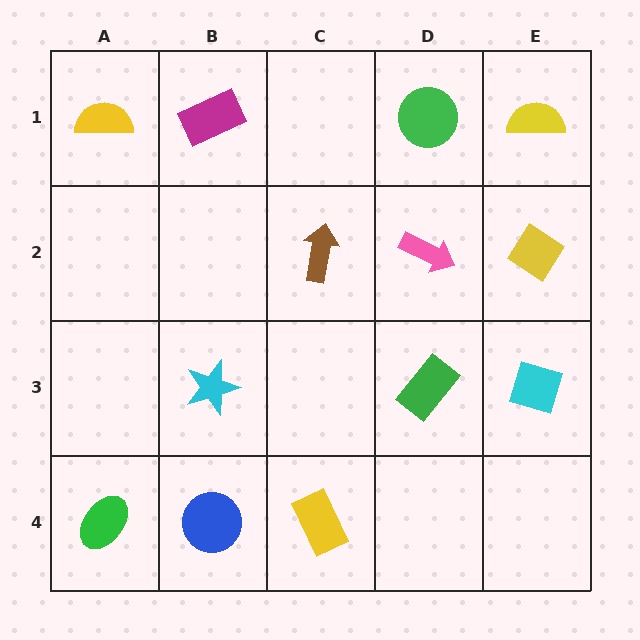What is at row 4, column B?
A blue circle.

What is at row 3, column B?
A cyan star.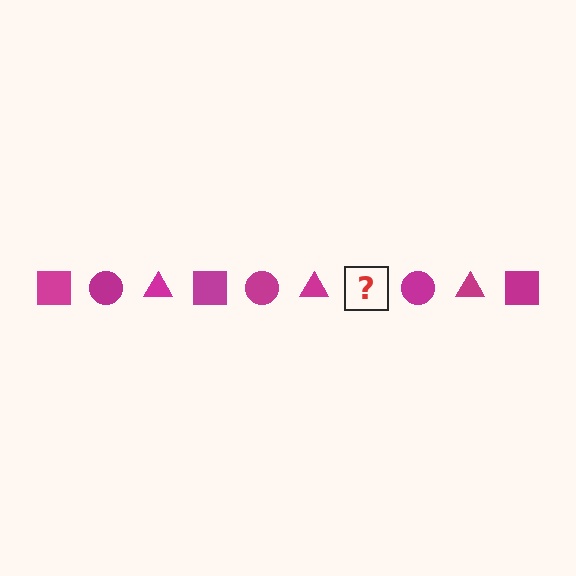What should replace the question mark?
The question mark should be replaced with a magenta square.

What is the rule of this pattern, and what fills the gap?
The rule is that the pattern cycles through square, circle, triangle shapes in magenta. The gap should be filled with a magenta square.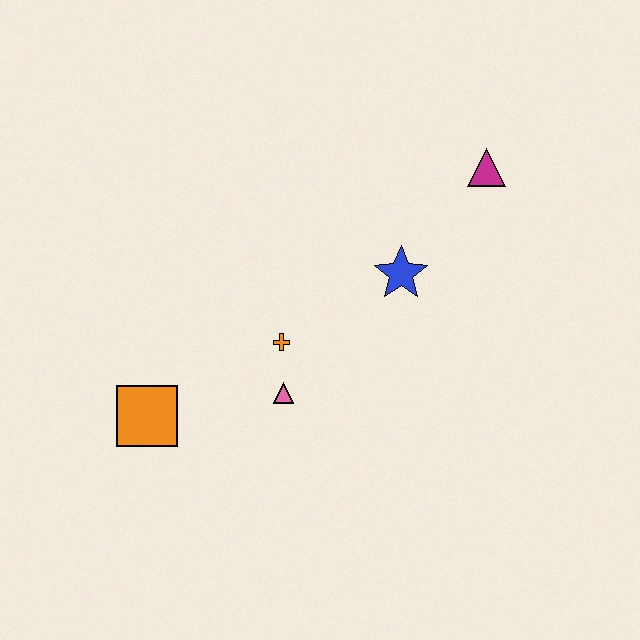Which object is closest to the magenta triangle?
The blue star is closest to the magenta triangle.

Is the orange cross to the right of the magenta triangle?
No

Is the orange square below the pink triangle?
Yes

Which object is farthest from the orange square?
The magenta triangle is farthest from the orange square.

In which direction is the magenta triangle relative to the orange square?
The magenta triangle is to the right of the orange square.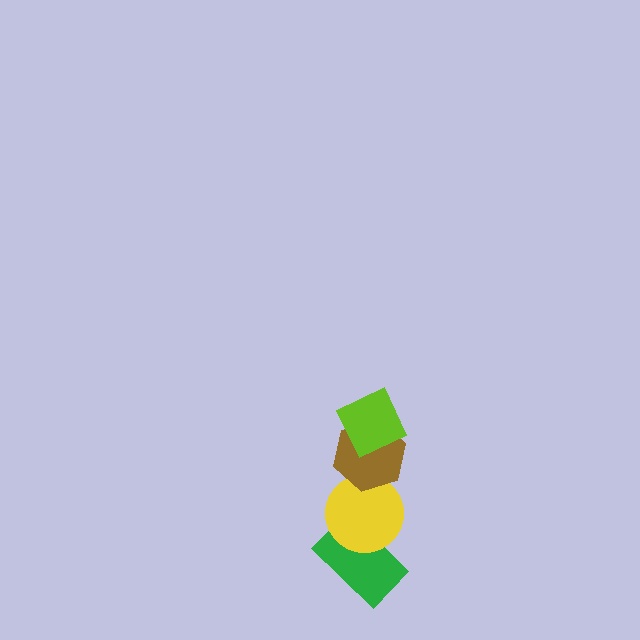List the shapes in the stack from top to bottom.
From top to bottom: the lime diamond, the brown hexagon, the yellow circle, the green rectangle.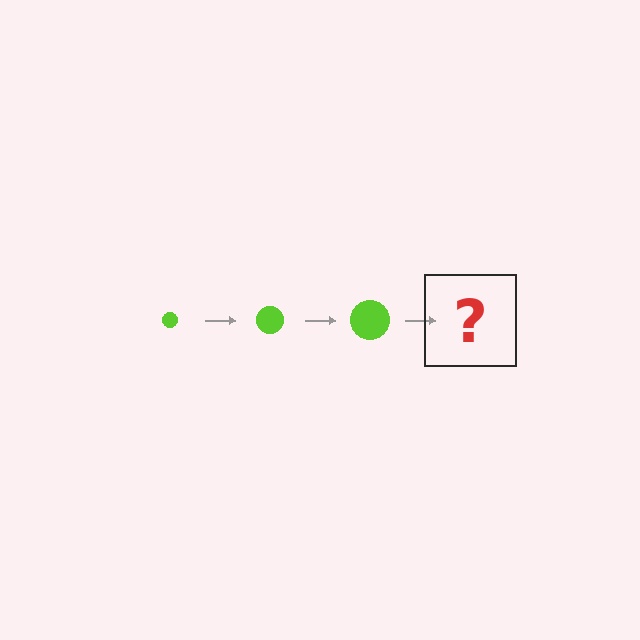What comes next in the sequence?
The next element should be a lime circle, larger than the previous one.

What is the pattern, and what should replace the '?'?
The pattern is that the circle gets progressively larger each step. The '?' should be a lime circle, larger than the previous one.